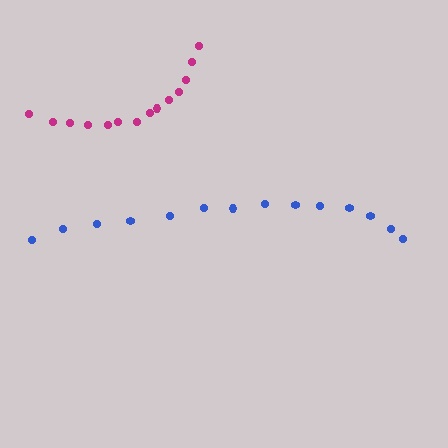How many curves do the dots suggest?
There are 2 distinct paths.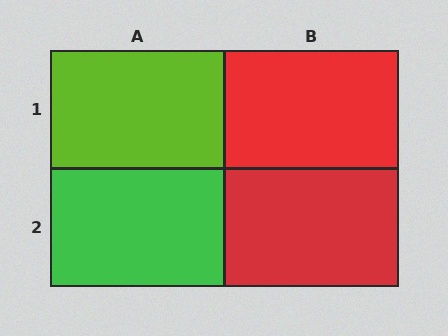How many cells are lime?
1 cell is lime.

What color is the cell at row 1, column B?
Red.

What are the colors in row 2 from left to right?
Green, red.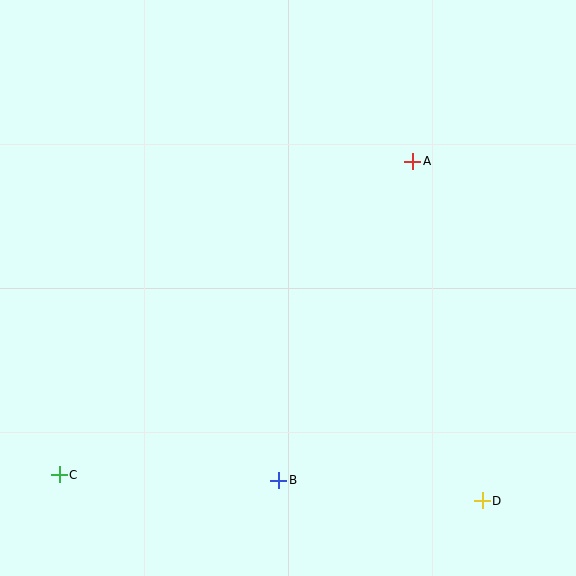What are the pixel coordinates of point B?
Point B is at (279, 480).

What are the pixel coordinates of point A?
Point A is at (413, 161).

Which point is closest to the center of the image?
Point A at (413, 161) is closest to the center.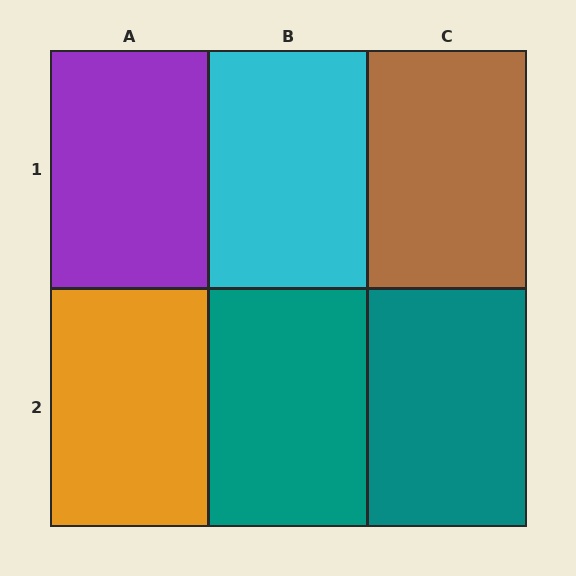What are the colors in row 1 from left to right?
Purple, cyan, brown.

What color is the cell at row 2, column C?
Teal.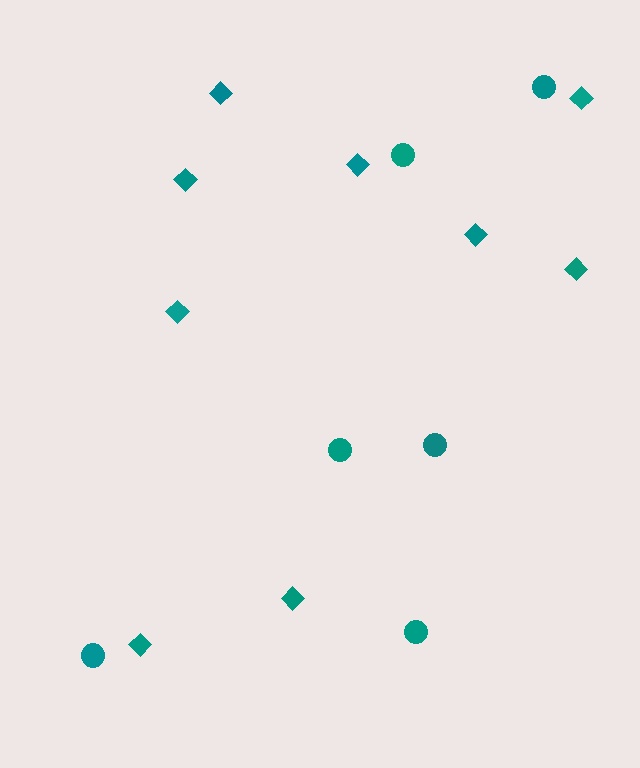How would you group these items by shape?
There are 2 groups: one group of diamonds (9) and one group of circles (6).